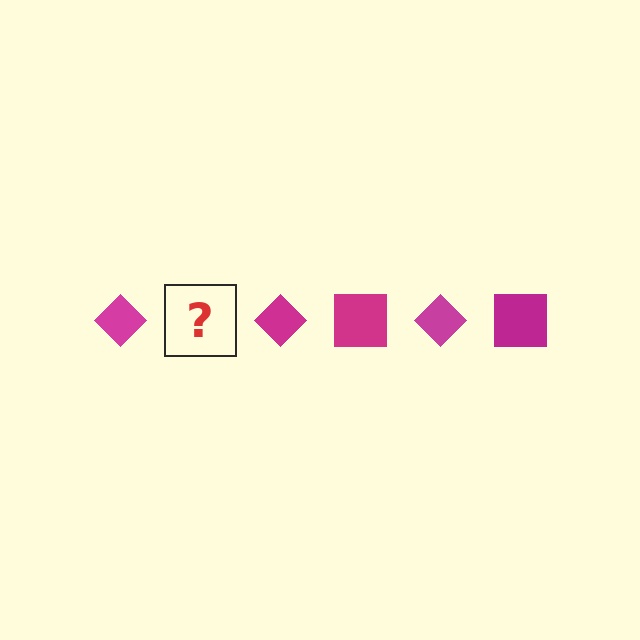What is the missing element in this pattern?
The missing element is a magenta square.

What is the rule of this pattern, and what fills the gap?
The rule is that the pattern cycles through diamond, square shapes in magenta. The gap should be filled with a magenta square.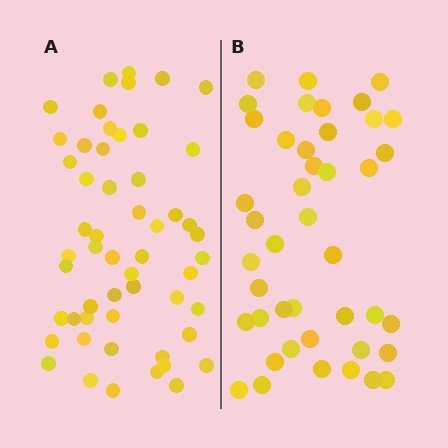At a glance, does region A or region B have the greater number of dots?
Region A (the left region) has more dots.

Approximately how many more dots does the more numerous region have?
Region A has roughly 12 or so more dots than region B.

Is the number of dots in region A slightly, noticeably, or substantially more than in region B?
Region A has noticeably more, but not dramatically so. The ratio is roughly 1.3 to 1.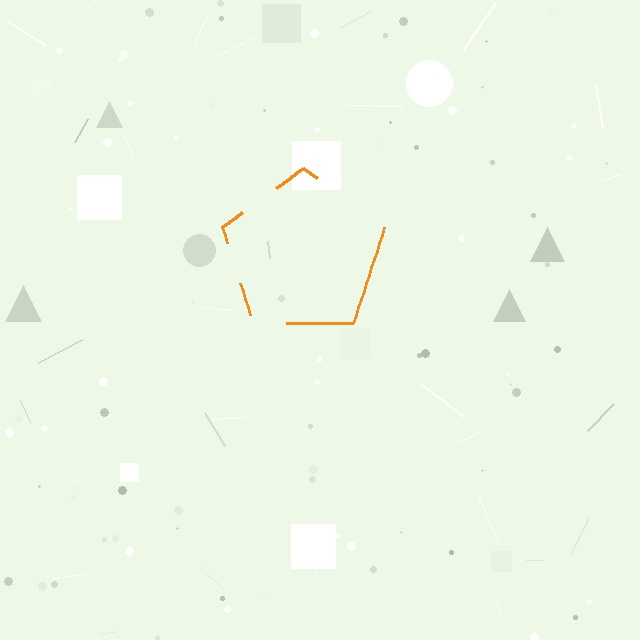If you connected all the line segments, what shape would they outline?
They would outline a pentagon.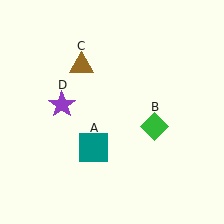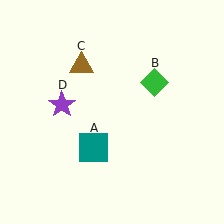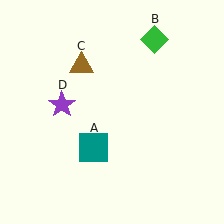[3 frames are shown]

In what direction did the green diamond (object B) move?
The green diamond (object B) moved up.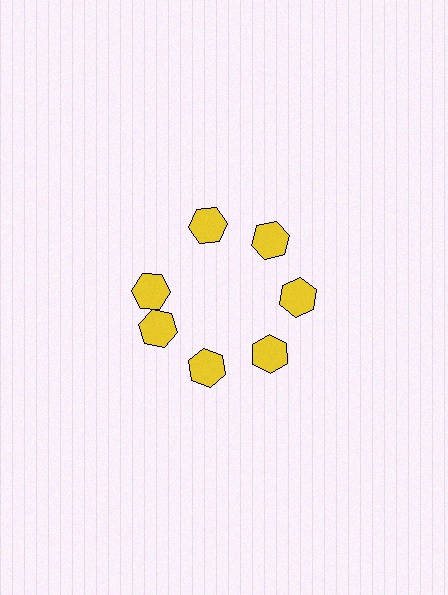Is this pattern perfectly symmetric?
No. The 7 yellow hexagons are arranged in a ring, but one element near the 10 o'clock position is rotated out of alignment along the ring, breaking the 7-fold rotational symmetry.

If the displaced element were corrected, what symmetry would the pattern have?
It would have 7-fold rotational symmetry — the pattern would map onto itself every 51 degrees.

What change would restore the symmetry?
The symmetry would be restored by rotating it back into even spacing with its neighbors so that all 7 hexagons sit at equal angles and equal distance from the center.